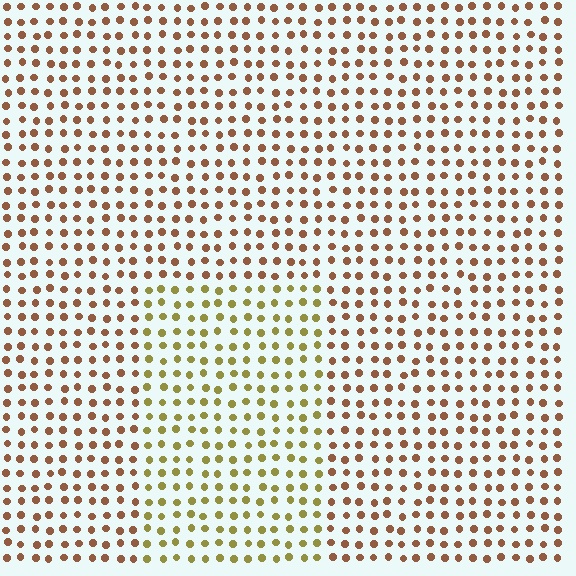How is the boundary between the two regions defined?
The boundary is defined purely by a slight shift in hue (about 40 degrees). Spacing, size, and orientation are identical on both sides.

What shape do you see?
I see a rectangle.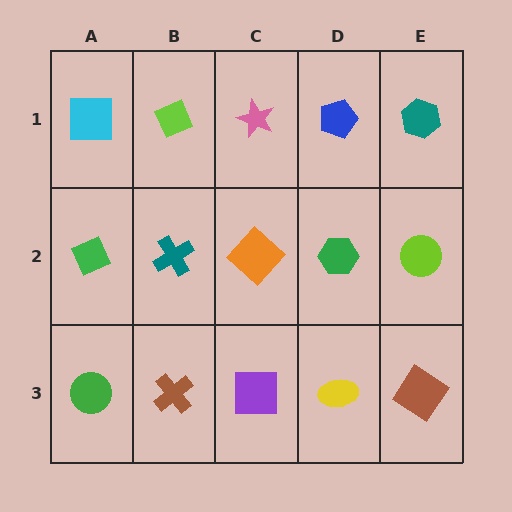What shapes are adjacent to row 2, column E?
A teal hexagon (row 1, column E), a brown diamond (row 3, column E), a green hexagon (row 2, column D).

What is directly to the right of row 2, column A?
A teal cross.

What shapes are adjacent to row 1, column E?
A lime circle (row 2, column E), a blue pentagon (row 1, column D).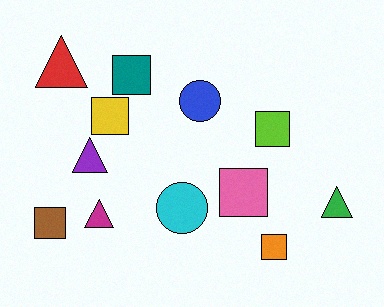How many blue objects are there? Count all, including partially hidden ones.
There is 1 blue object.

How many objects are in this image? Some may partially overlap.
There are 12 objects.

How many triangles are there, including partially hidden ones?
There are 4 triangles.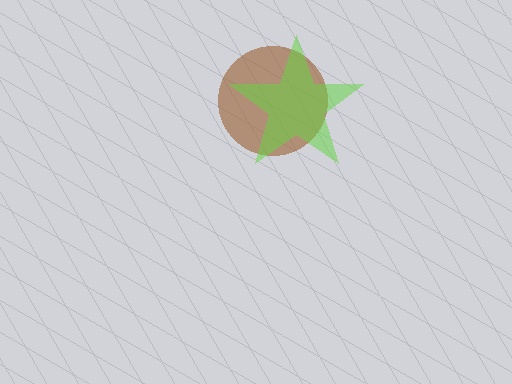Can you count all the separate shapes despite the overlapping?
Yes, there are 2 separate shapes.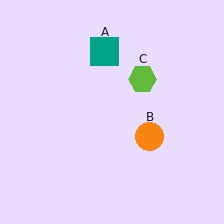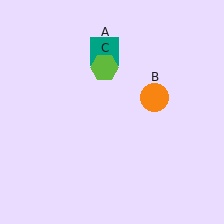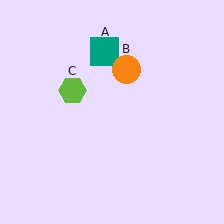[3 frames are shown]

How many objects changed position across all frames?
2 objects changed position: orange circle (object B), lime hexagon (object C).